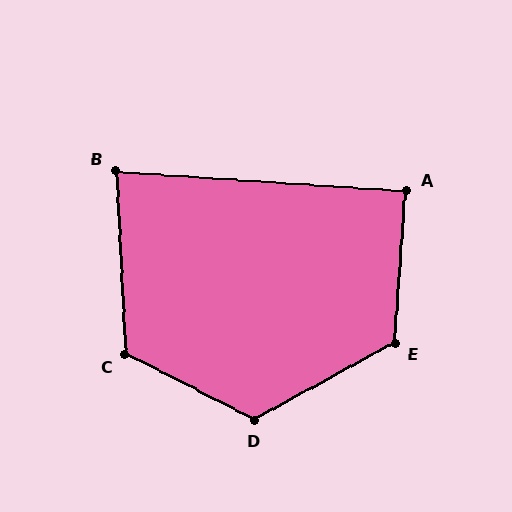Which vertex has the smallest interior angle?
B, at approximately 83 degrees.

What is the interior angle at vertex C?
Approximately 120 degrees (obtuse).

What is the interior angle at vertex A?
Approximately 89 degrees (approximately right).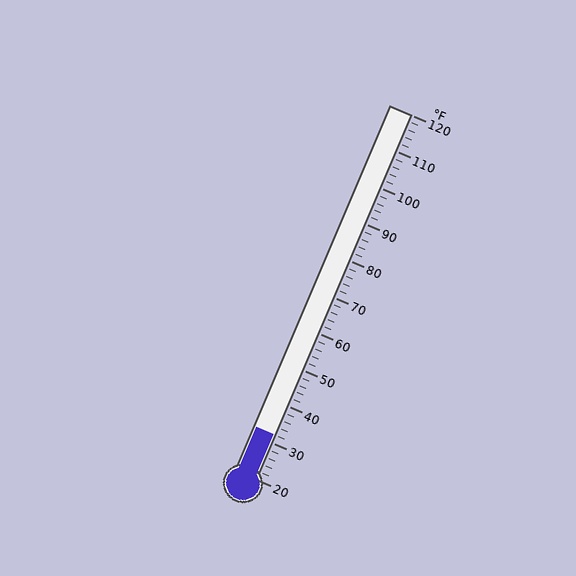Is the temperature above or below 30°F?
The temperature is above 30°F.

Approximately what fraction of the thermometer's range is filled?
The thermometer is filled to approximately 10% of its range.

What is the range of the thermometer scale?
The thermometer scale ranges from 20°F to 120°F.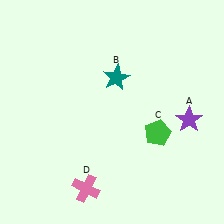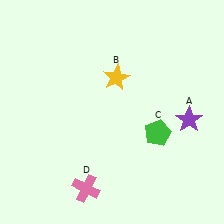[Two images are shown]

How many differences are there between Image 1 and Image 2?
There is 1 difference between the two images.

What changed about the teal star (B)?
In Image 1, B is teal. In Image 2, it changed to yellow.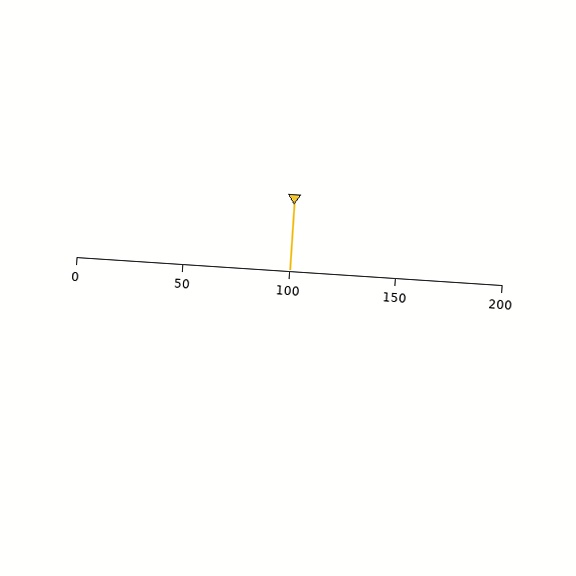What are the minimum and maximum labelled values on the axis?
The axis runs from 0 to 200.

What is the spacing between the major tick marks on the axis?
The major ticks are spaced 50 apart.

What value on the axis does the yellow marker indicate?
The marker indicates approximately 100.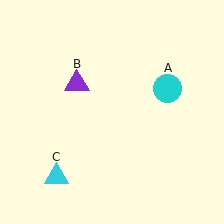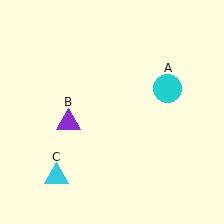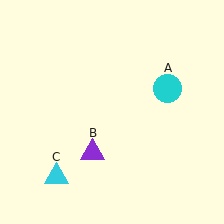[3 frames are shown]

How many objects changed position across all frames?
1 object changed position: purple triangle (object B).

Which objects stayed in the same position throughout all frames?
Cyan circle (object A) and cyan triangle (object C) remained stationary.